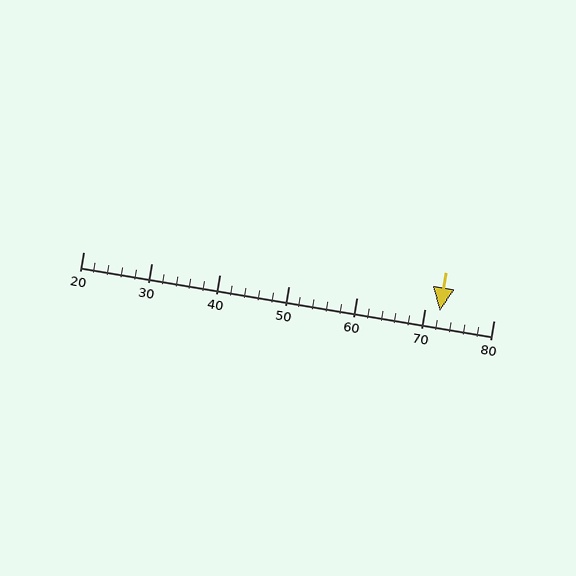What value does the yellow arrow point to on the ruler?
The yellow arrow points to approximately 72.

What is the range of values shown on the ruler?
The ruler shows values from 20 to 80.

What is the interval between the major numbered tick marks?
The major tick marks are spaced 10 units apart.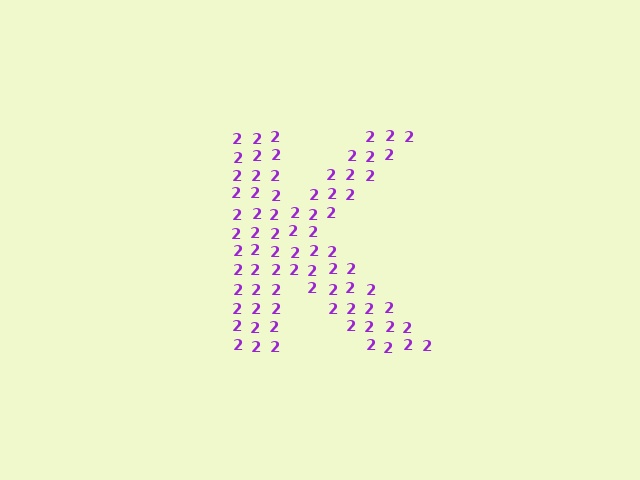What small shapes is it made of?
It is made of small digit 2's.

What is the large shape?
The large shape is the letter K.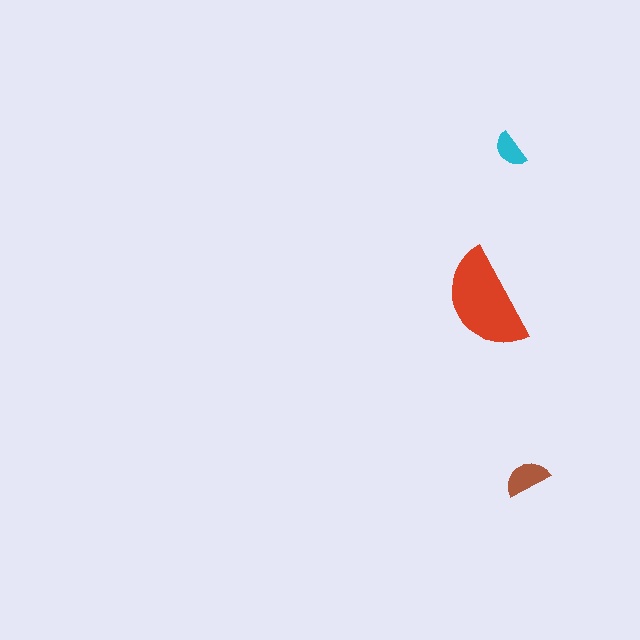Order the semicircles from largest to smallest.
the red one, the brown one, the cyan one.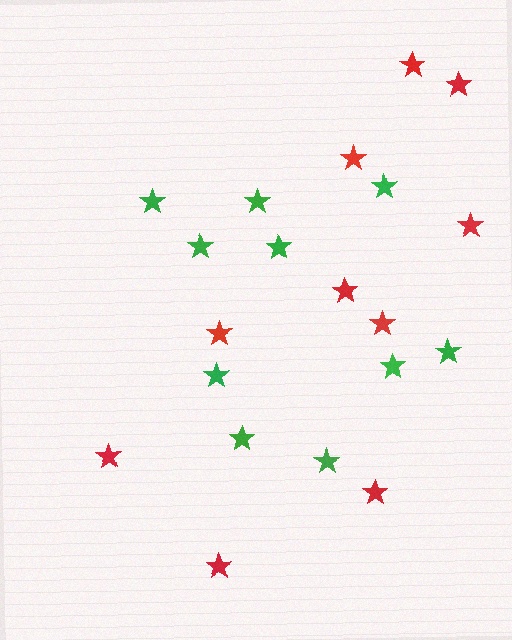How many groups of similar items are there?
There are 2 groups: one group of red stars (10) and one group of green stars (10).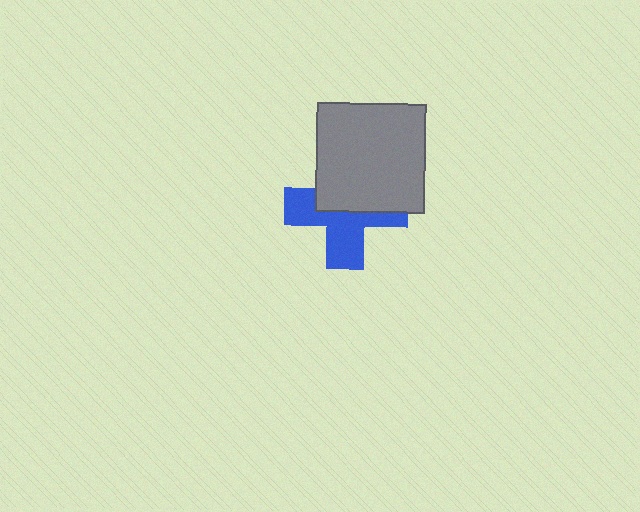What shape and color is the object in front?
The object in front is a gray square.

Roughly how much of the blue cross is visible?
About half of it is visible (roughly 52%).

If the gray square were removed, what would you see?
You would see the complete blue cross.